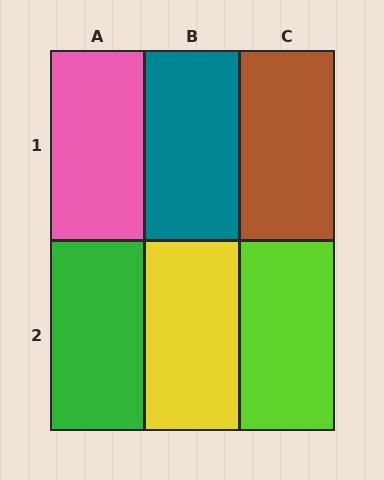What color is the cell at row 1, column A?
Pink.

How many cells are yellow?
1 cell is yellow.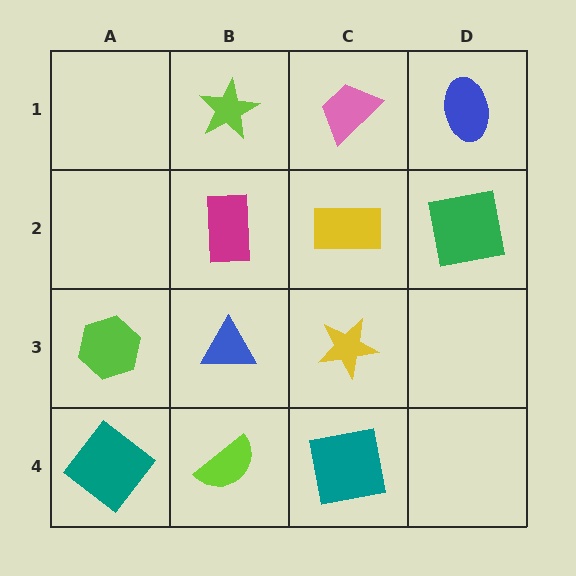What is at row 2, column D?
A green square.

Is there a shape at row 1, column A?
No, that cell is empty.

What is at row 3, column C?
A yellow star.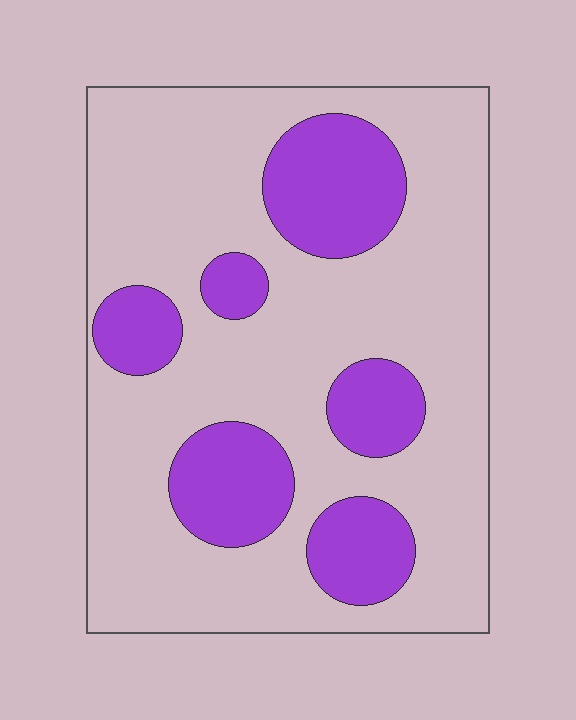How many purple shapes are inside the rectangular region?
6.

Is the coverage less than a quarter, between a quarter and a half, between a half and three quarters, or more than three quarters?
Between a quarter and a half.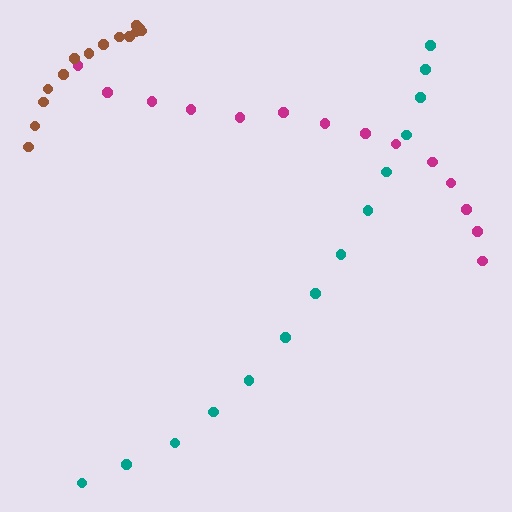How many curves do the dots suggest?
There are 3 distinct paths.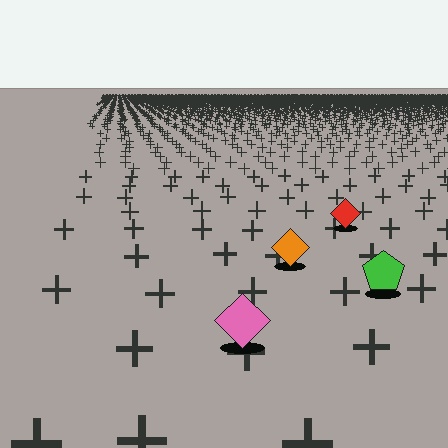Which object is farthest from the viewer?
The red diamond is farthest from the viewer. It appears smaller and the ground texture around it is denser.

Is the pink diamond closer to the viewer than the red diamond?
Yes. The pink diamond is closer — you can tell from the texture gradient: the ground texture is coarser near it.